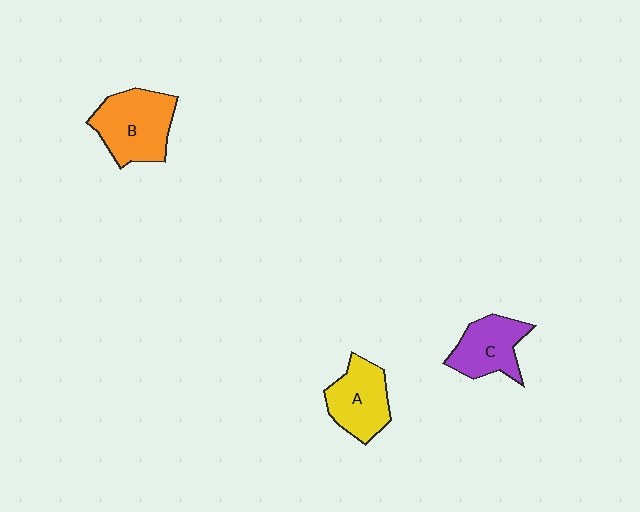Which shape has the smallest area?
Shape C (purple).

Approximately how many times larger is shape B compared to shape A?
Approximately 1.2 times.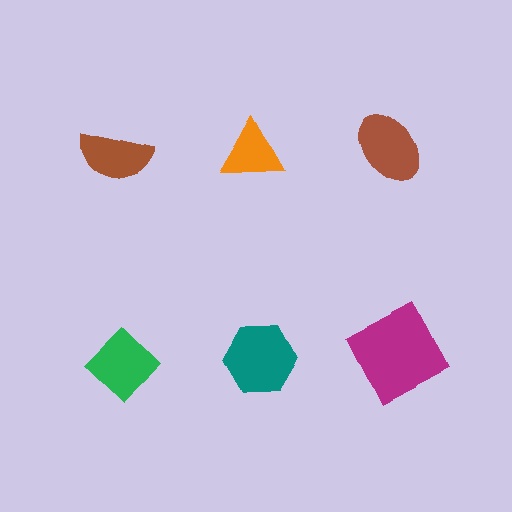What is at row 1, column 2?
An orange triangle.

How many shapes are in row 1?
3 shapes.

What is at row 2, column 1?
A green diamond.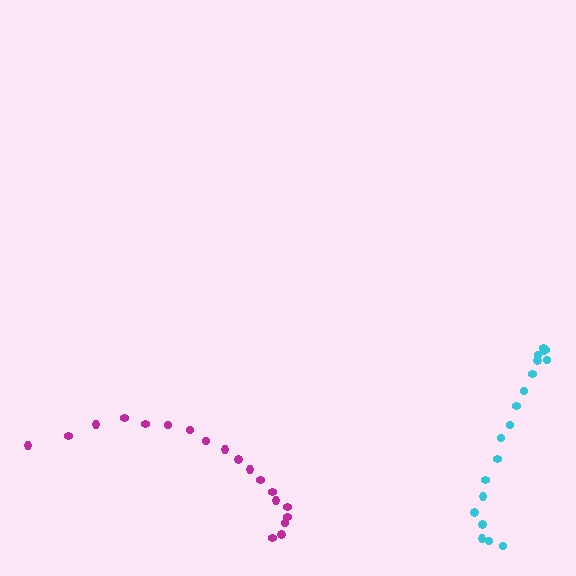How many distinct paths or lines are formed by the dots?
There are 2 distinct paths.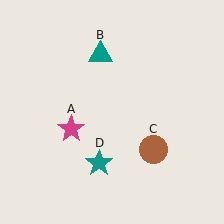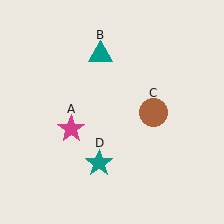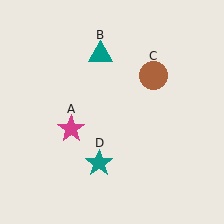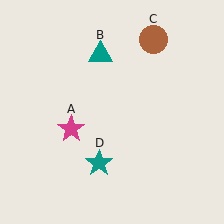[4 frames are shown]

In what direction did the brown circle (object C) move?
The brown circle (object C) moved up.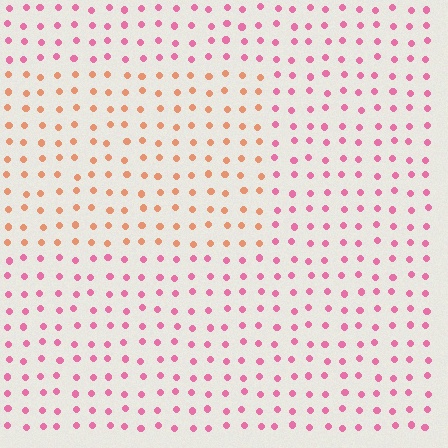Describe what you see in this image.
The image is filled with small pink elements in a uniform arrangement. A rectangle-shaped region is visible where the elements are tinted to a slightly different hue, forming a subtle color boundary.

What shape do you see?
I see a rectangle.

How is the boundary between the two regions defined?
The boundary is defined purely by a slight shift in hue (about 46 degrees). Spacing, size, and orientation are identical on both sides.